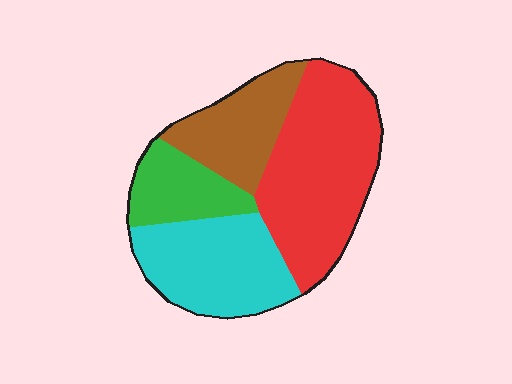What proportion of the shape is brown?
Brown takes up about one fifth (1/5) of the shape.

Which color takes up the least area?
Green, at roughly 15%.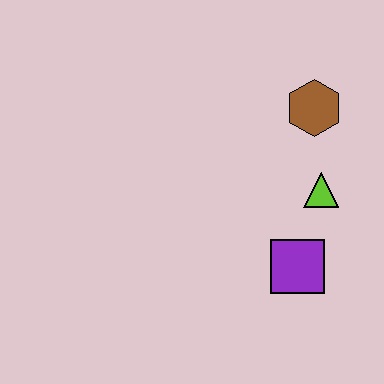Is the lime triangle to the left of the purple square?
No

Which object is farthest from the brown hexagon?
The purple square is farthest from the brown hexagon.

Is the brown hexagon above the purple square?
Yes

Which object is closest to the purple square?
The lime triangle is closest to the purple square.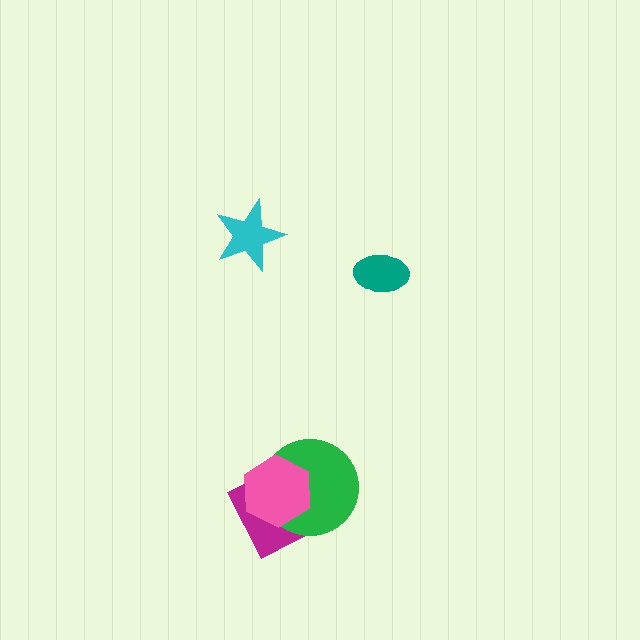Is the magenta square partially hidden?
Yes, it is partially covered by another shape.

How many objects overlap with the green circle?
2 objects overlap with the green circle.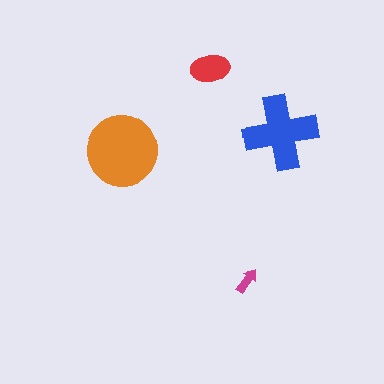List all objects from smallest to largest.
The magenta arrow, the red ellipse, the blue cross, the orange circle.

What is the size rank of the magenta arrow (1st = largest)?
4th.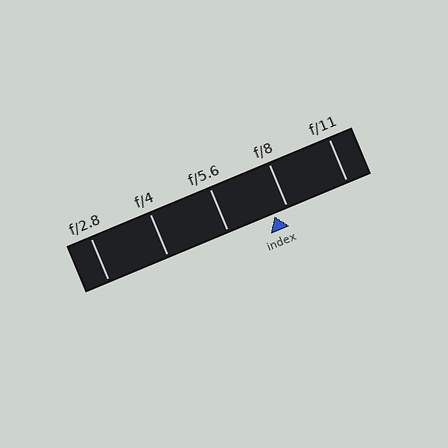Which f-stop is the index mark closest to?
The index mark is closest to f/8.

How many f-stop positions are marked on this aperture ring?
There are 5 f-stop positions marked.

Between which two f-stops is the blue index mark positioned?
The index mark is between f/5.6 and f/8.